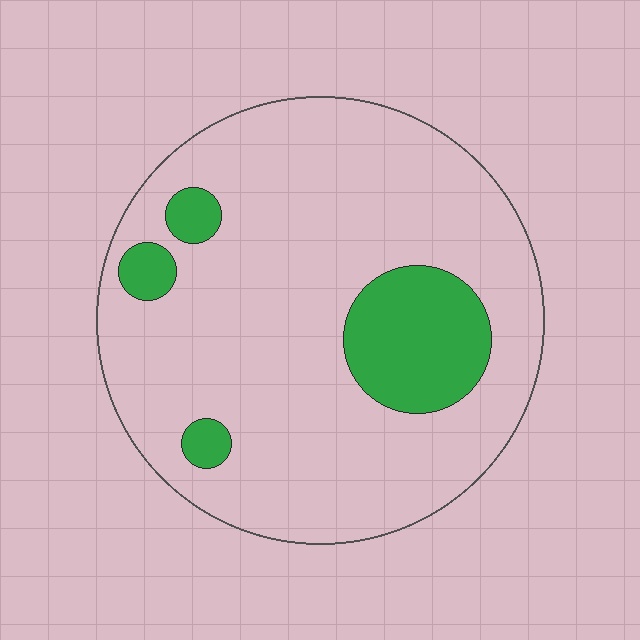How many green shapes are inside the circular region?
4.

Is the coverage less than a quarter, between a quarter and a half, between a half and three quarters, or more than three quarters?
Less than a quarter.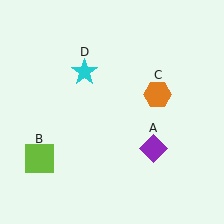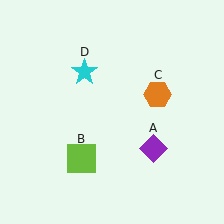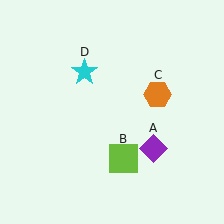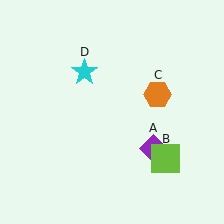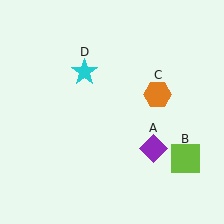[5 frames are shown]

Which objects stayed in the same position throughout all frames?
Purple diamond (object A) and orange hexagon (object C) and cyan star (object D) remained stationary.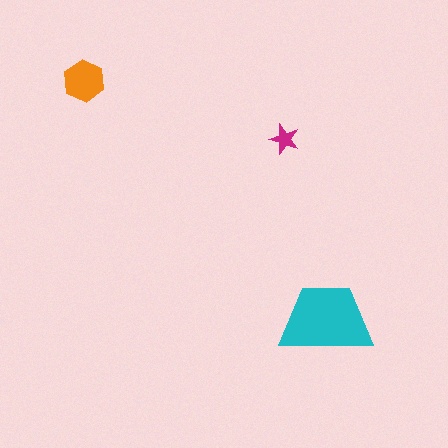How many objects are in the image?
There are 3 objects in the image.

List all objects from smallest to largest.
The magenta star, the orange hexagon, the cyan trapezoid.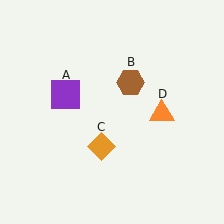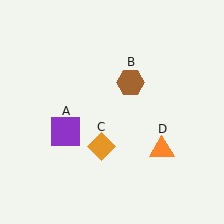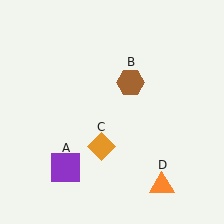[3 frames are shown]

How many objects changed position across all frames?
2 objects changed position: purple square (object A), orange triangle (object D).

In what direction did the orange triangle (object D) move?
The orange triangle (object D) moved down.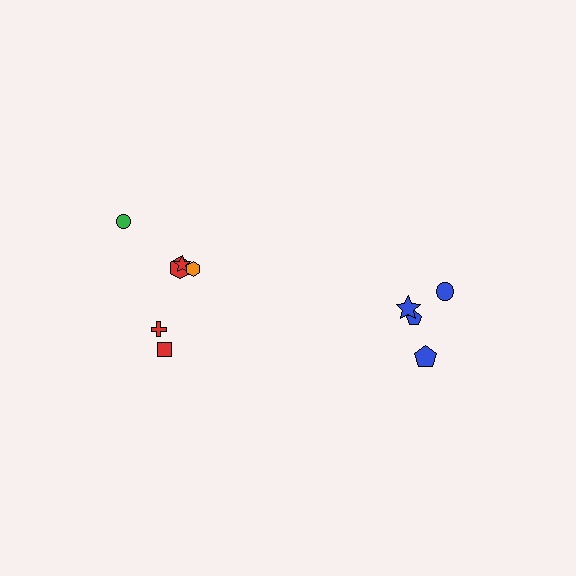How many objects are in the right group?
There are 4 objects.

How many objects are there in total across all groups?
There are 10 objects.